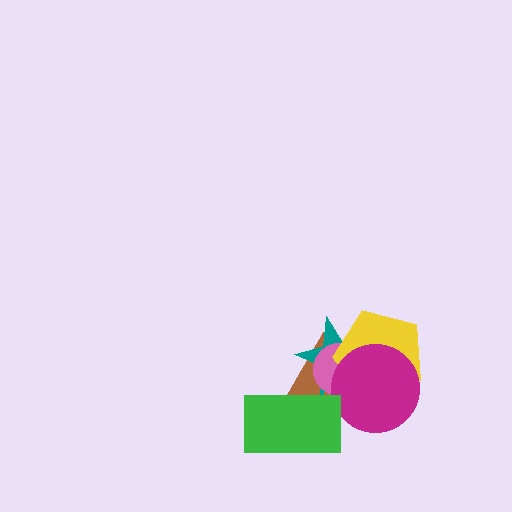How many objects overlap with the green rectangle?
2 objects overlap with the green rectangle.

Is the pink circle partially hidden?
Yes, it is partially covered by another shape.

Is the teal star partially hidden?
Yes, it is partially covered by another shape.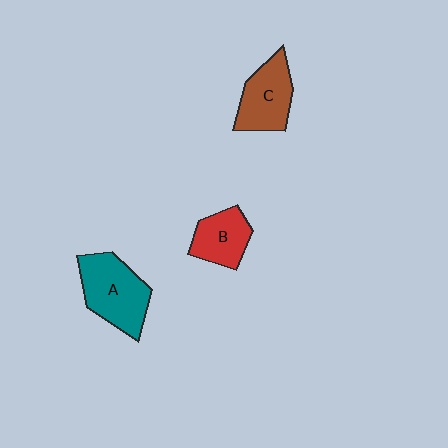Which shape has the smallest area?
Shape B (red).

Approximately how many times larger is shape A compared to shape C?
Approximately 1.2 times.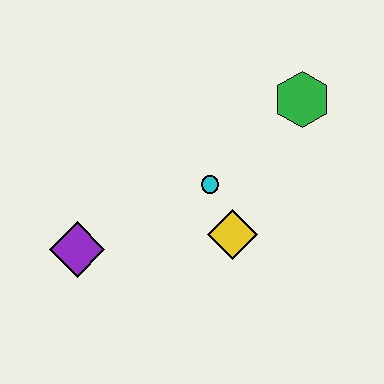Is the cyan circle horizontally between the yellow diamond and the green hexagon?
No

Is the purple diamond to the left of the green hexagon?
Yes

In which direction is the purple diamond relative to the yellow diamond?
The purple diamond is to the left of the yellow diamond.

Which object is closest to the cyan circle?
The yellow diamond is closest to the cyan circle.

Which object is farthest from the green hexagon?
The purple diamond is farthest from the green hexagon.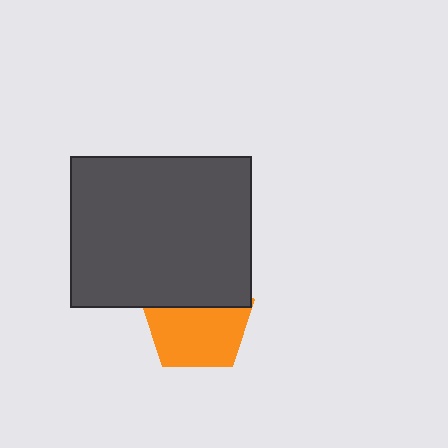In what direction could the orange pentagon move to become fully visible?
The orange pentagon could move down. That would shift it out from behind the dark gray rectangle entirely.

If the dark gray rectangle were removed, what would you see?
You would see the complete orange pentagon.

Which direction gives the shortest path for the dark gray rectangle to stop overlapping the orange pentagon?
Moving up gives the shortest separation.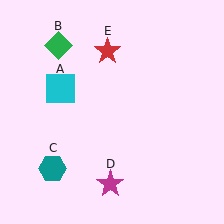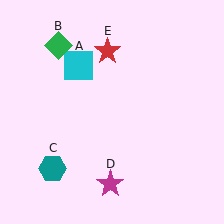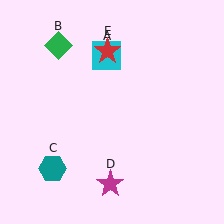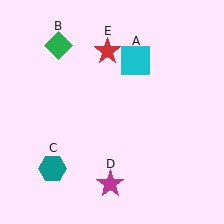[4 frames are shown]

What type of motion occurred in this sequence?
The cyan square (object A) rotated clockwise around the center of the scene.